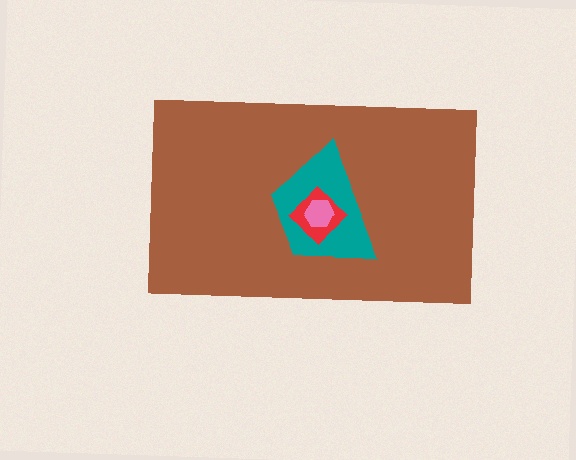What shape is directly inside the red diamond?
The pink hexagon.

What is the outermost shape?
The brown rectangle.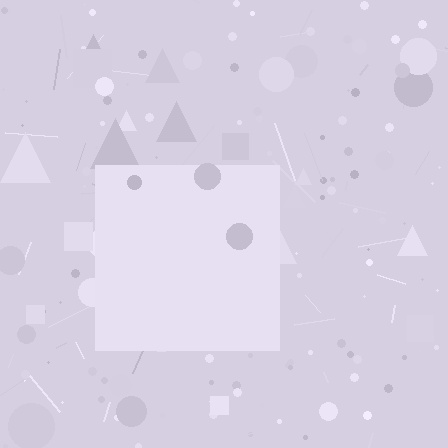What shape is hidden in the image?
A square is hidden in the image.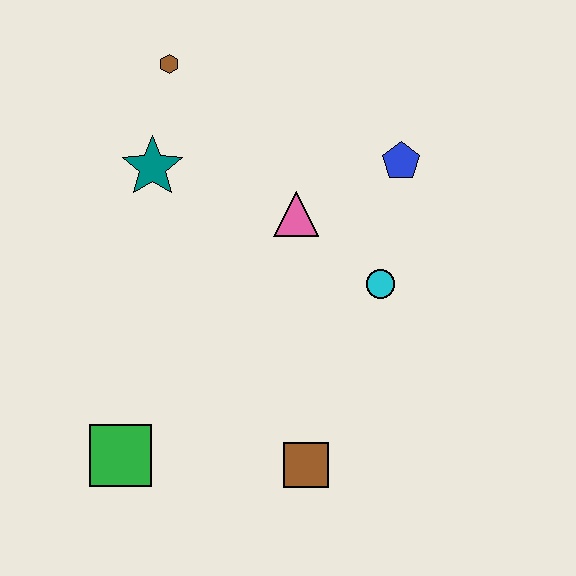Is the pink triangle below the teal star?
Yes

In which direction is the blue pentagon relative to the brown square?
The blue pentagon is above the brown square.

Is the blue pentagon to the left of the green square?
No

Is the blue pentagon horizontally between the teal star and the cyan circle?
No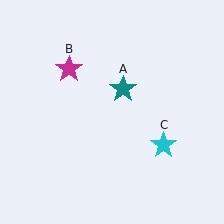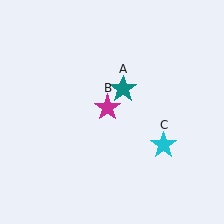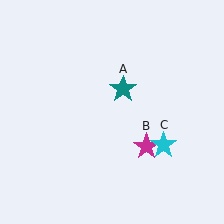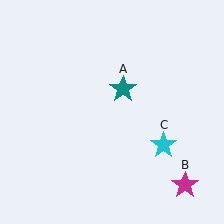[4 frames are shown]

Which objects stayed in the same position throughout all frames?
Teal star (object A) and cyan star (object C) remained stationary.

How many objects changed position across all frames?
1 object changed position: magenta star (object B).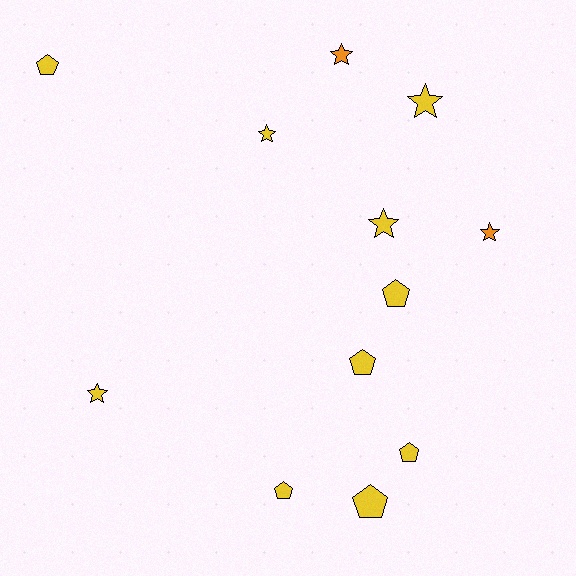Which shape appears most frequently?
Star, with 6 objects.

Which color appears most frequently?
Yellow, with 10 objects.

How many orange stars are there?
There are 2 orange stars.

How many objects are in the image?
There are 12 objects.